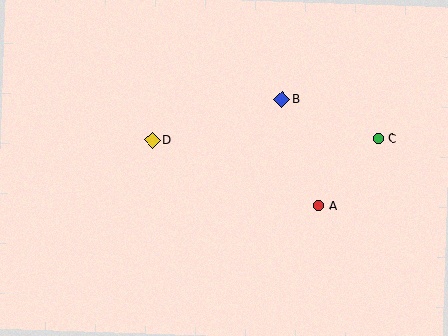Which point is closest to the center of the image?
Point D at (152, 140) is closest to the center.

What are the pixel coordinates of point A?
Point A is at (318, 205).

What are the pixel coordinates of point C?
Point C is at (378, 138).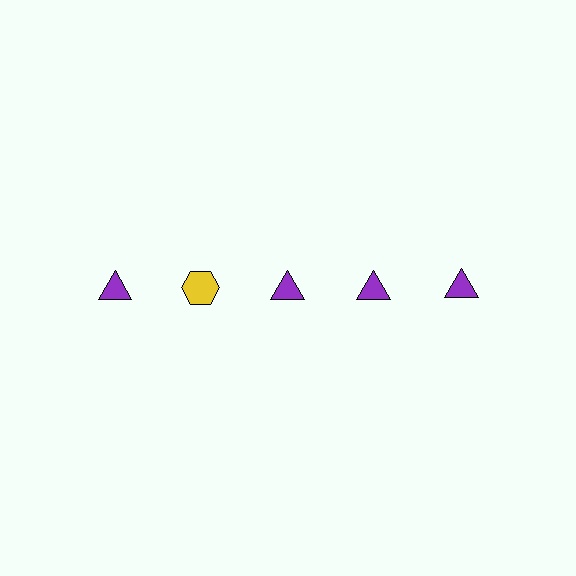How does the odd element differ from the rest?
It differs in both color (yellow instead of purple) and shape (hexagon instead of triangle).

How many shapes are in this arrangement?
There are 5 shapes arranged in a grid pattern.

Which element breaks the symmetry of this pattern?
The yellow hexagon in the top row, second from left column breaks the symmetry. All other shapes are purple triangles.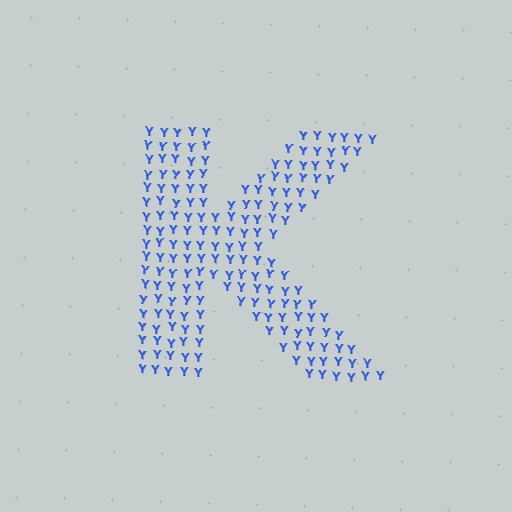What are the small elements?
The small elements are letter Y's.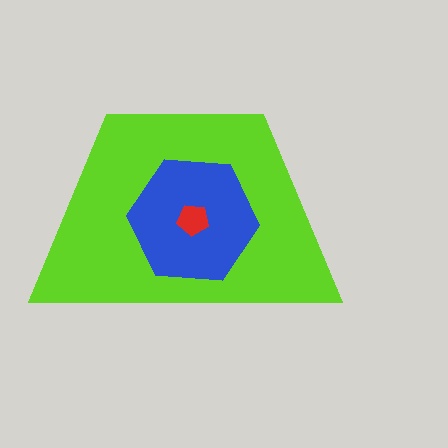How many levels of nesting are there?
3.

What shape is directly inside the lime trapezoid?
The blue hexagon.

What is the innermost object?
The red pentagon.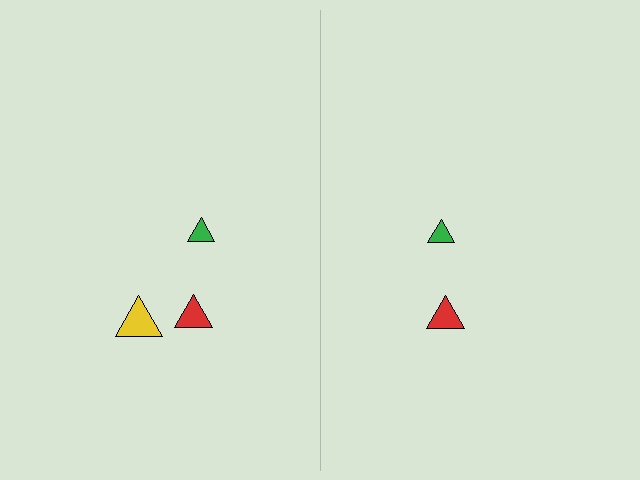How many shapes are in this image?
There are 5 shapes in this image.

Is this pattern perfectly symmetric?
No, the pattern is not perfectly symmetric. A yellow triangle is missing from the right side.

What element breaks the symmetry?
A yellow triangle is missing from the right side.